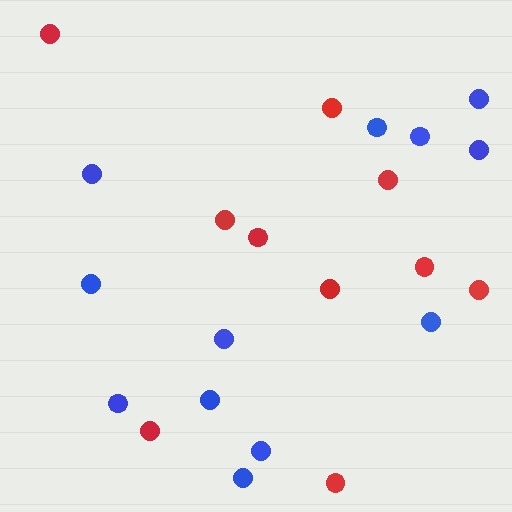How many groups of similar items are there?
There are 2 groups: one group of red circles (10) and one group of blue circles (12).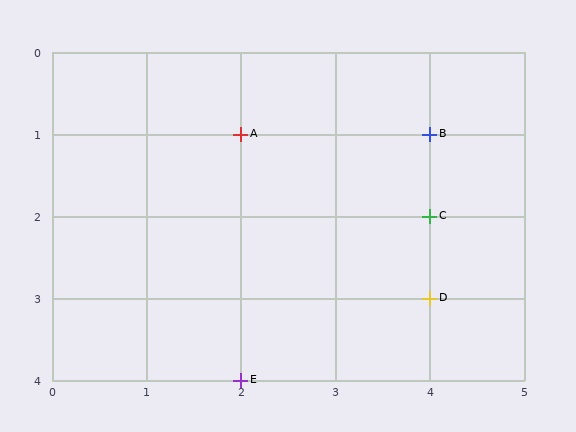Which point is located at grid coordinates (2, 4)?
Point E is at (2, 4).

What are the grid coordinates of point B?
Point B is at grid coordinates (4, 1).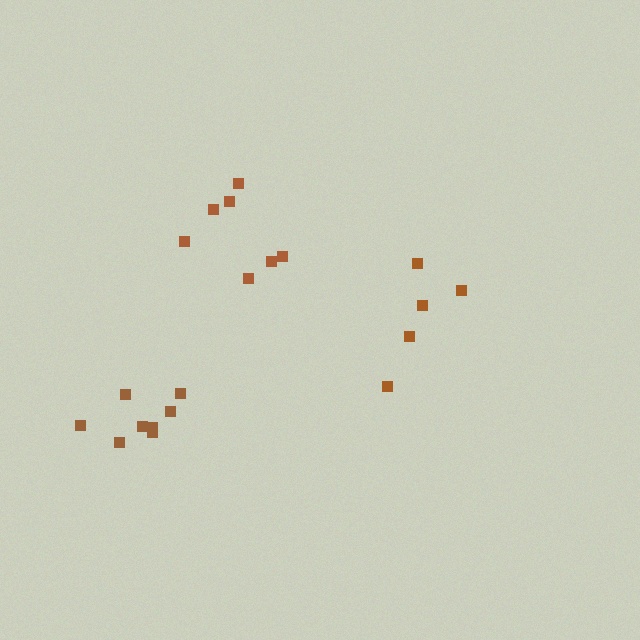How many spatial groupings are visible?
There are 3 spatial groupings.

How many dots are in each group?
Group 1: 8 dots, Group 2: 7 dots, Group 3: 5 dots (20 total).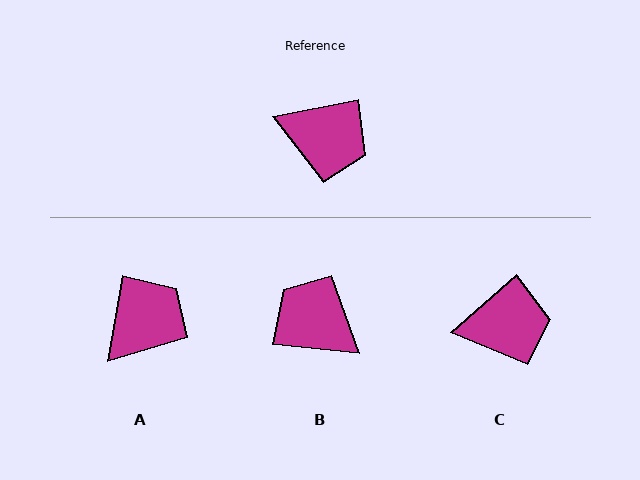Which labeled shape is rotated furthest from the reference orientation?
B, about 163 degrees away.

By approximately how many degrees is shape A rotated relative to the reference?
Approximately 69 degrees counter-clockwise.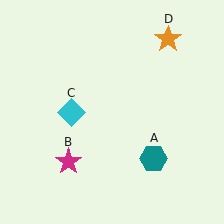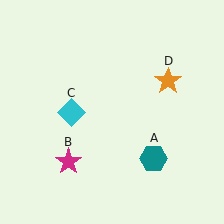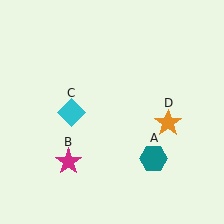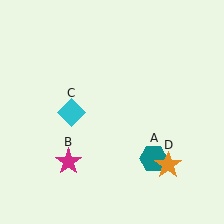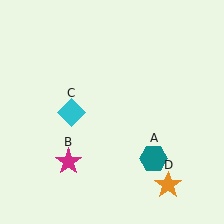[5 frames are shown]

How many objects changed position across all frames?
1 object changed position: orange star (object D).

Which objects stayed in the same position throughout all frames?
Teal hexagon (object A) and magenta star (object B) and cyan diamond (object C) remained stationary.